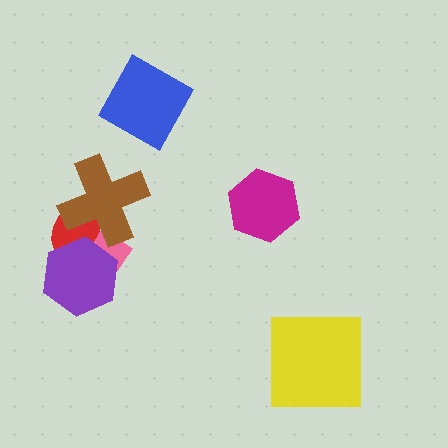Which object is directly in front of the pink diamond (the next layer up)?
The red ellipse is directly in front of the pink diamond.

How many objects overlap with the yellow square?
0 objects overlap with the yellow square.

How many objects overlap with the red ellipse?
3 objects overlap with the red ellipse.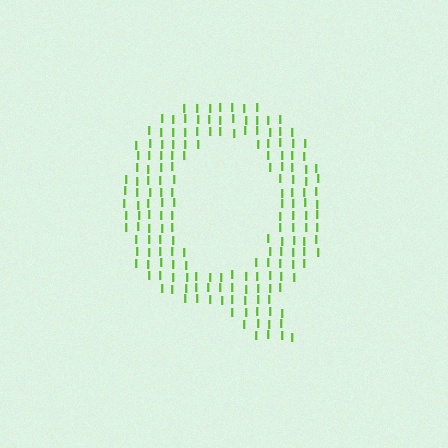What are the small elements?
The small elements are letter I's.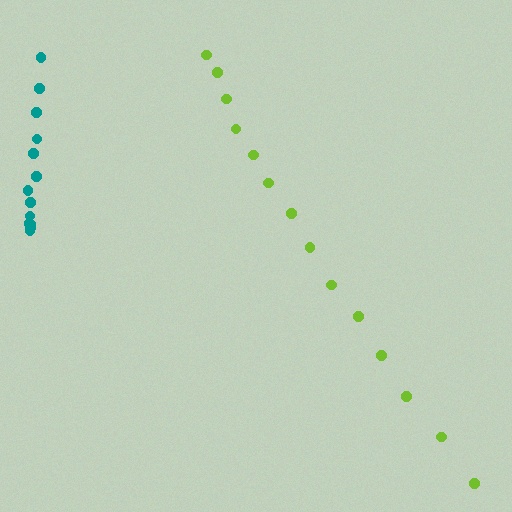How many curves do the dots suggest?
There are 2 distinct paths.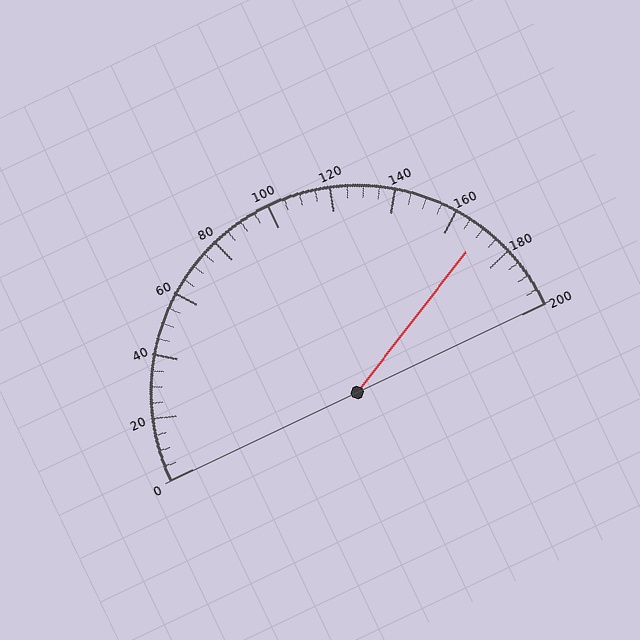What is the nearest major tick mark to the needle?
The nearest major tick mark is 160.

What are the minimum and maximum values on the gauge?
The gauge ranges from 0 to 200.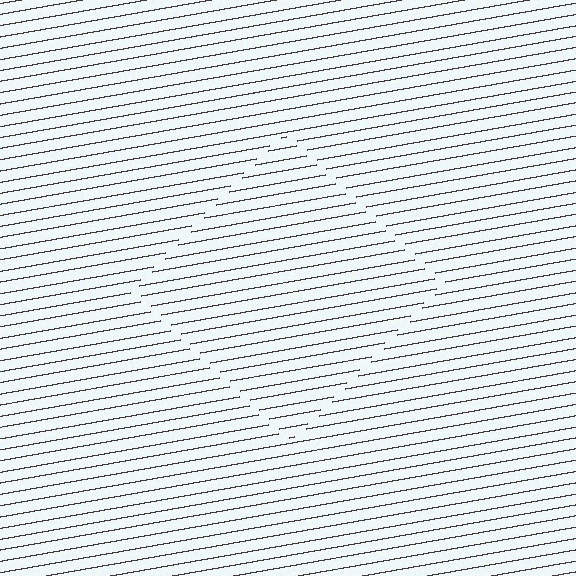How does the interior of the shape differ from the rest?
The interior of the shape contains the same grating, shifted by half a period — the contour is defined by the phase discontinuity where line-ends from the inner and outer gratings abut.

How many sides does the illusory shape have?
4 sides — the line-ends trace a square.